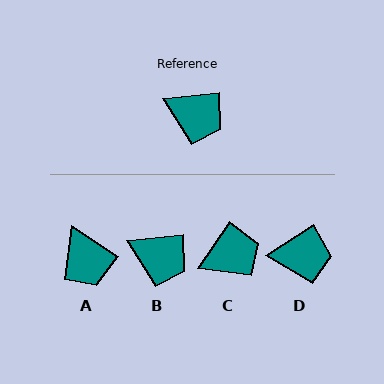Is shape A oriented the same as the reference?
No, it is off by about 39 degrees.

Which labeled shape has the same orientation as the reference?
B.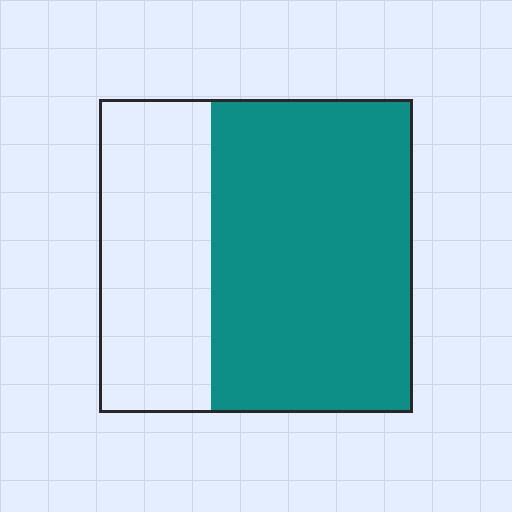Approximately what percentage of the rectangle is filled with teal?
Approximately 65%.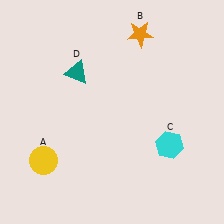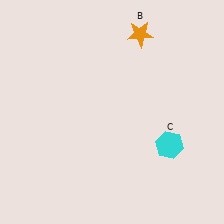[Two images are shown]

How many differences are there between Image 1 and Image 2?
There are 2 differences between the two images.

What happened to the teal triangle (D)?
The teal triangle (D) was removed in Image 2. It was in the top-left area of Image 1.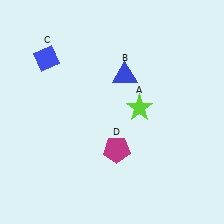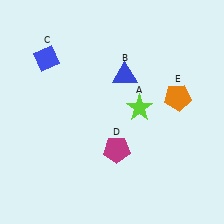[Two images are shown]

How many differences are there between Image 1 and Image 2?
There is 1 difference between the two images.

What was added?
An orange pentagon (E) was added in Image 2.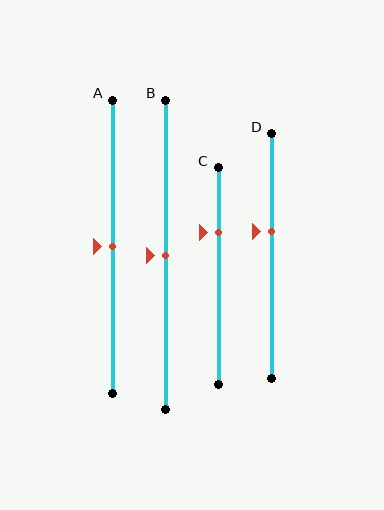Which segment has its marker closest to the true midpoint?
Segment A has its marker closest to the true midpoint.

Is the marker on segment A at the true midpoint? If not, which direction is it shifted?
Yes, the marker on segment A is at the true midpoint.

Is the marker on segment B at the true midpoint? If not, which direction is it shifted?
Yes, the marker on segment B is at the true midpoint.